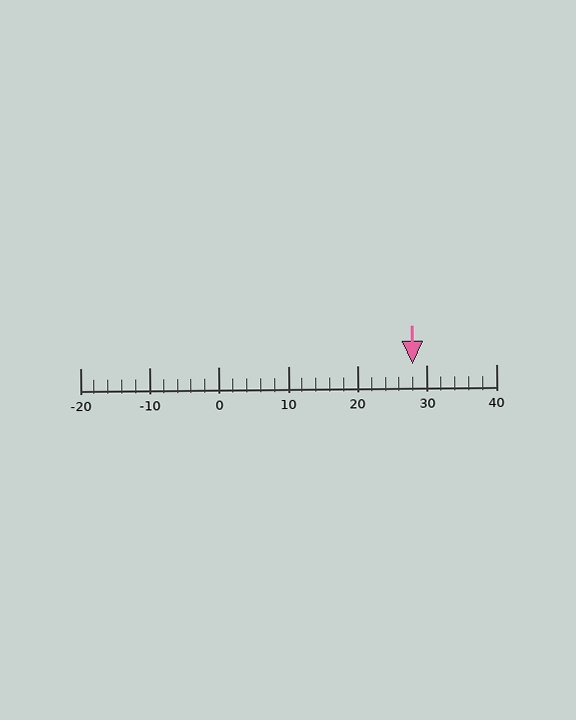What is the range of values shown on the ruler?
The ruler shows values from -20 to 40.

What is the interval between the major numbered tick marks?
The major tick marks are spaced 10 units apart.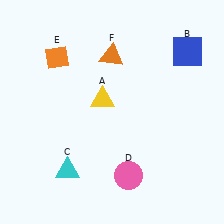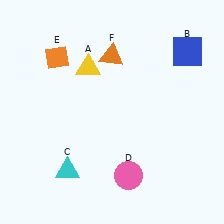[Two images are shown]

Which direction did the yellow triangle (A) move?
The yellow triangle (A) moved up.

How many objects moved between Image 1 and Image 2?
1 object moved between the two images.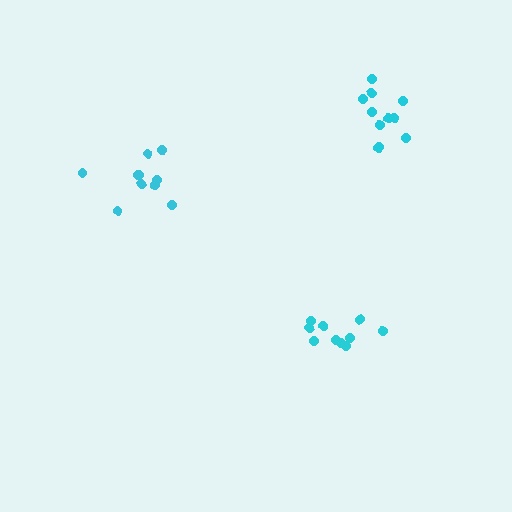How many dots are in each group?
Group 1: 10 dots, Group 2: 10 dots, Group 3: 11 dots (31 total).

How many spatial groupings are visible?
There are 3 spatial groupings.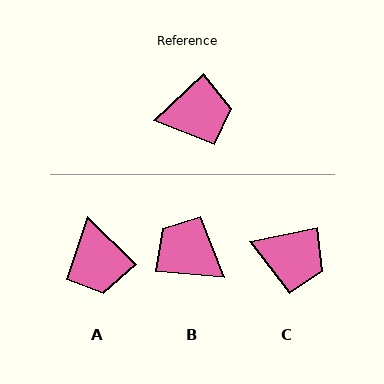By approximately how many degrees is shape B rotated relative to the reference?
Approximately 132 degrees counter-clockwise.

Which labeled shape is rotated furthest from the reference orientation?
B, about 132 degrees away.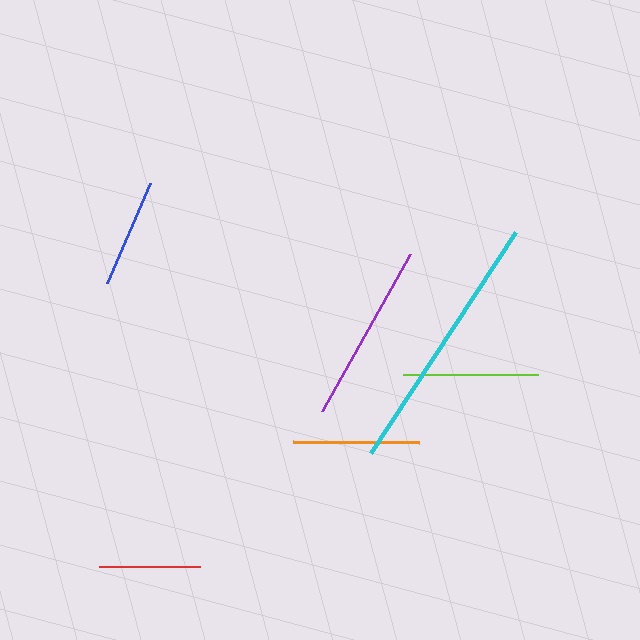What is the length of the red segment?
The red segment is approximately 101 pixels long.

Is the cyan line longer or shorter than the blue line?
The cyan line is longer than the blue line.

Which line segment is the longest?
The cyan line is the longest at approximately 264 pixels.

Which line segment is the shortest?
The red line is the shortest at approximately 101 pixels.